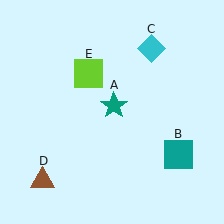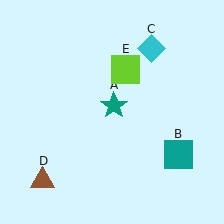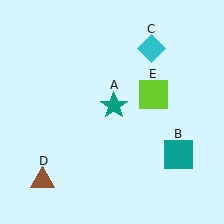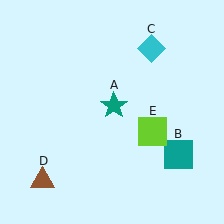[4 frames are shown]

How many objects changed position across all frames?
1 object changed position: lime square (object E).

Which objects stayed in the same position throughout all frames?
Teal star (object A) and teal square (object B) and cyan diamond (object C) and brown triangle (object D) remained stationary.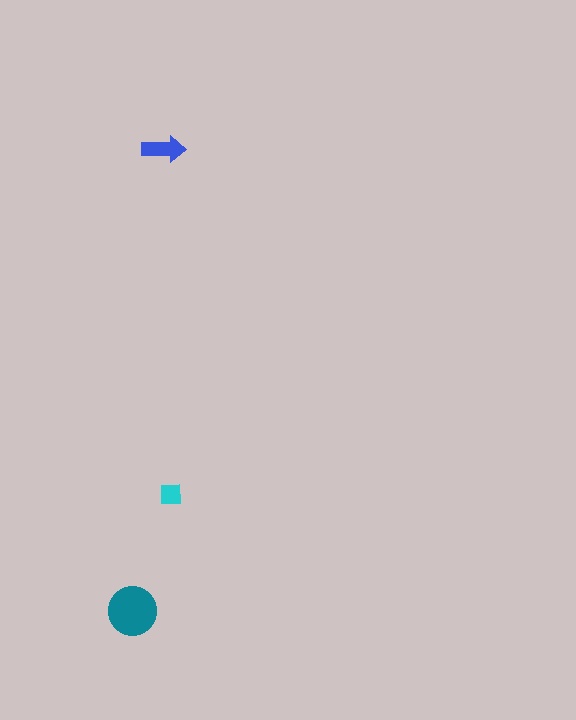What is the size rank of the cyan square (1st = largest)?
3rd.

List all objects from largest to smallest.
The teal circle, the blue arrow, the cyan square.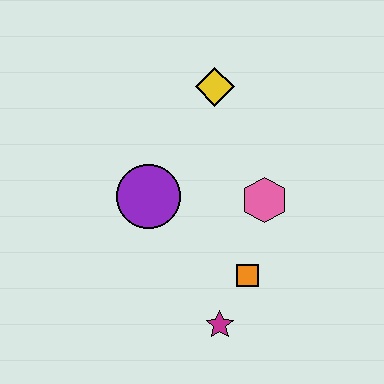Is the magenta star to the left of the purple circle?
No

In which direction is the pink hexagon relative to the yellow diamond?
The pink hexagon is below the yellow diamond.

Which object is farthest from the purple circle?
The magenta star is farthest from the purple circle.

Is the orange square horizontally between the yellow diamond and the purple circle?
No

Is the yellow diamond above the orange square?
Yes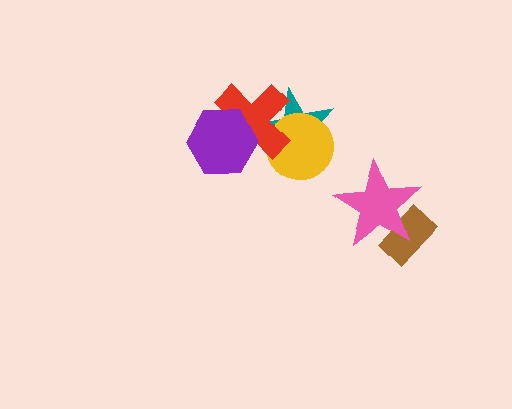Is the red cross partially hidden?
Yes, it is partially covered by another shape.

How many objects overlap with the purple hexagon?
1 object overlaps with the purple hexagon.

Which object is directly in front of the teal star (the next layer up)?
The yellow circle is directly in front of the teal star.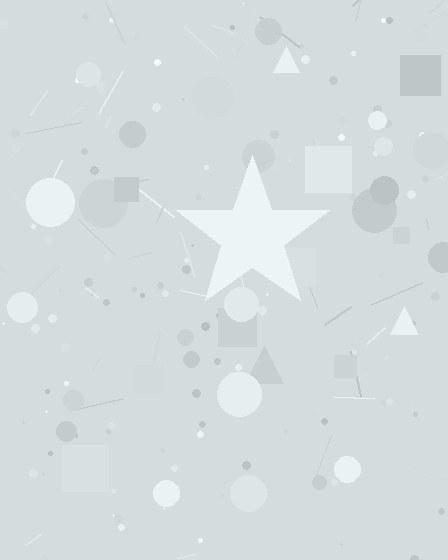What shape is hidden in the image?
A star is hidden in the image.